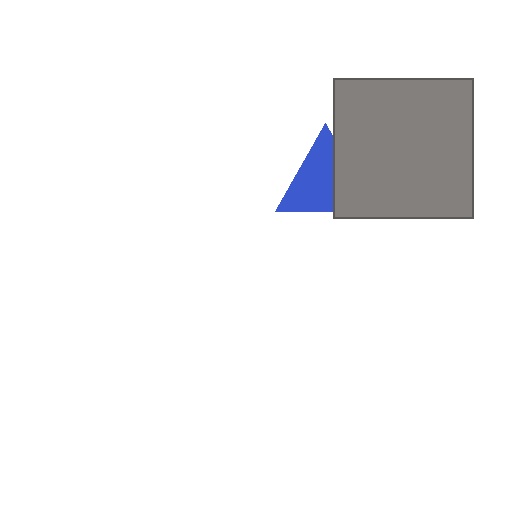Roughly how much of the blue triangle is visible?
About half of it is visible (roughly 64%).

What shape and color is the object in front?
The object in front is a gray square.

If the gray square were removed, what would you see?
You would see the complete blue triangle.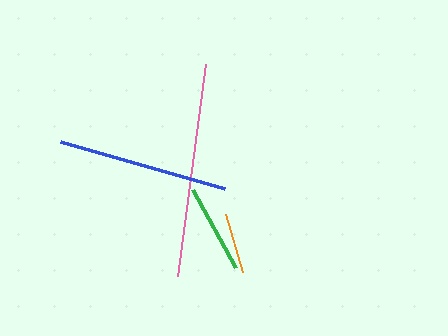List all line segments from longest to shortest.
From longest to shortest: pink, blue, green, orange.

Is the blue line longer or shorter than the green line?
The blue line is longer than the green line.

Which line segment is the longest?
The pink line is the longest at approximately 213 pixels.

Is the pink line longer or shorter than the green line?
The pink line is longer than the green line.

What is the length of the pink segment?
The pink segment is approximately 213 pixels long.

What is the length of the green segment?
The green segment is approximately 89 pixels long.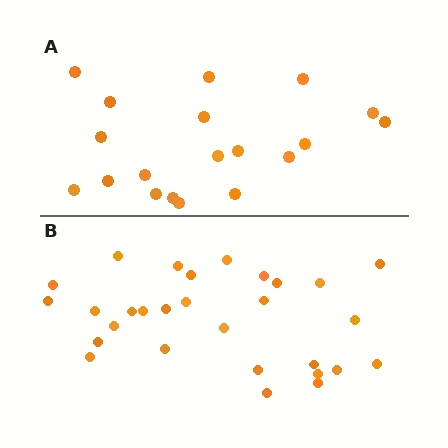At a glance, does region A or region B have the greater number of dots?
Region B (the bottom region) has more dots.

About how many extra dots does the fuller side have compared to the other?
Region B has roughly 10 or so more dots than region A.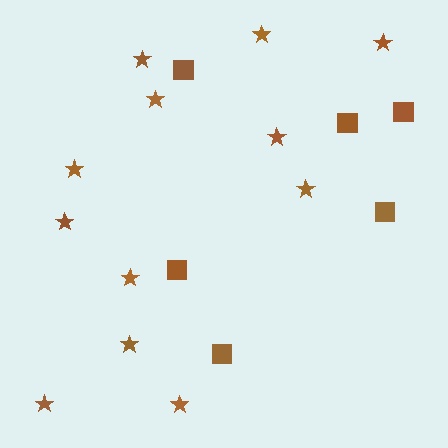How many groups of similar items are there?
There are 2 groups: one group of stars (12) and one group of squares (6).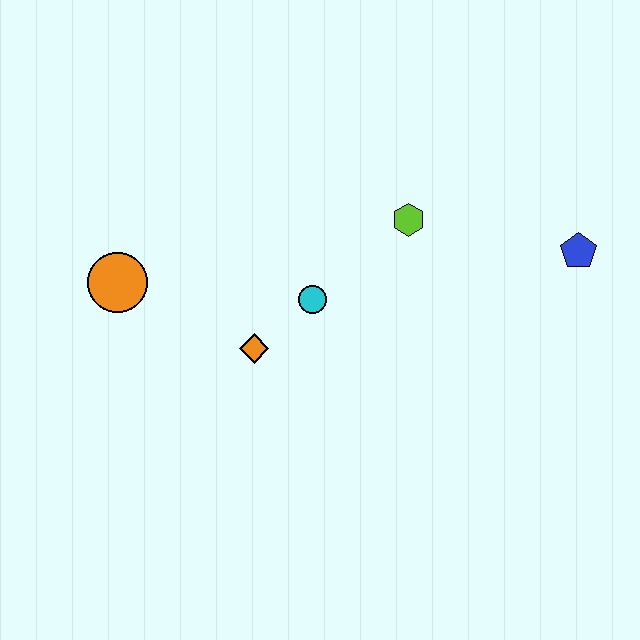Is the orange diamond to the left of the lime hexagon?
Yes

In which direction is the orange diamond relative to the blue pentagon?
The orange diamond is to the left of the blue pentagon.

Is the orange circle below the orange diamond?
No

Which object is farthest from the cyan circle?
The blue pentagon is farthest from the cyan circle.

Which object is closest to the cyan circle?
The orange diamond is closest to the cyan circle.